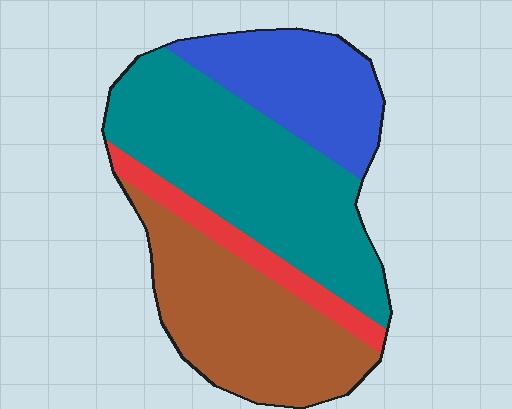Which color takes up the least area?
Red, at roughly 10%.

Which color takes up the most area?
Teal, at roughly 40%.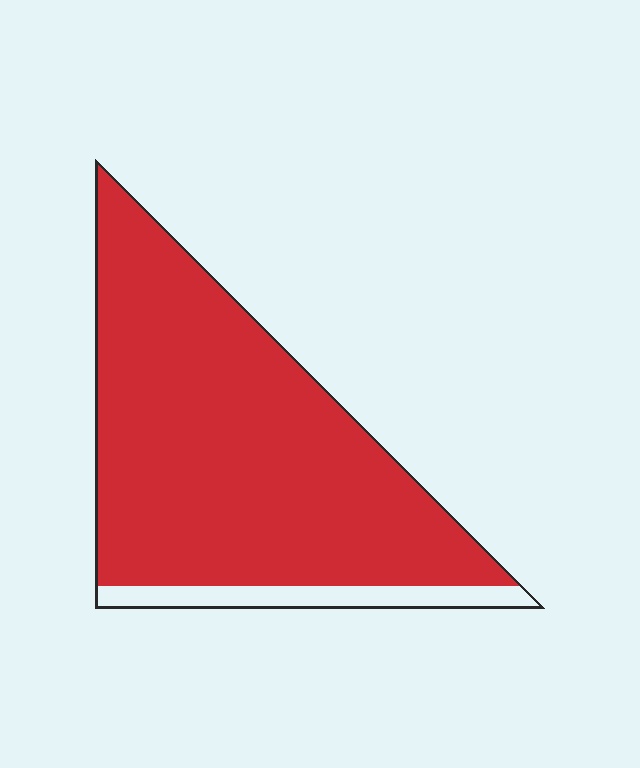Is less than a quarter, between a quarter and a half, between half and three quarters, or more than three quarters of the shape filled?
More than three quarters.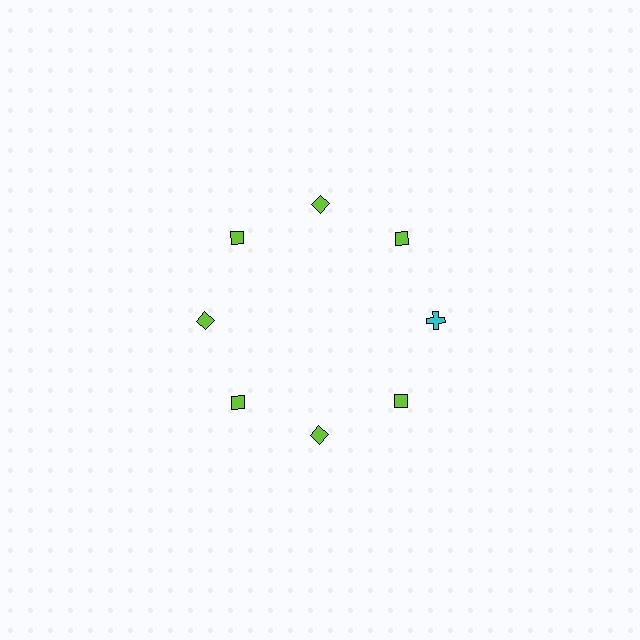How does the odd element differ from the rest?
It differs in both color (cyan instead of lime) and shape (cross instead of diamond).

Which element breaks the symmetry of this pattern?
The cyan cross at roughly the 3 o'clock position breaks the symmetry. All other shapes are lime diamonds.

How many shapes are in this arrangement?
There are 8 shapes arranged in a ring pattern.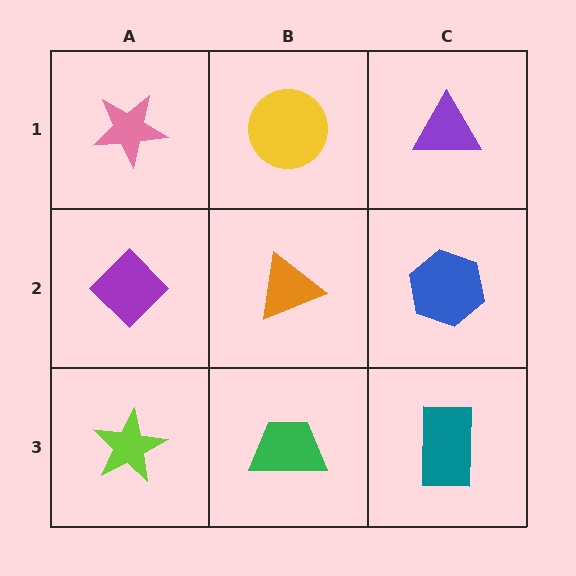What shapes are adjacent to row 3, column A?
A purple diamond (row 2, column A), a green trapezoid (row 3, column B).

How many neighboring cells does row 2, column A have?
3.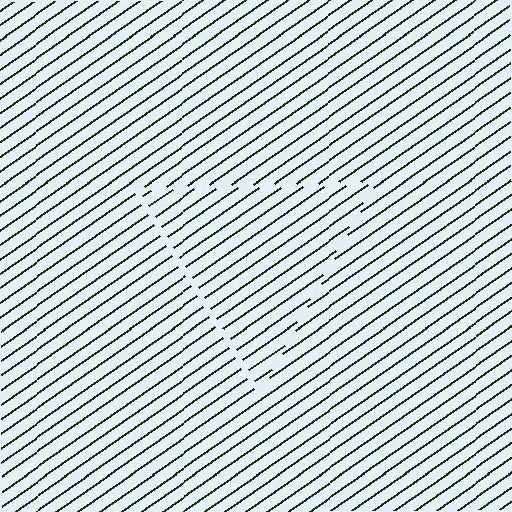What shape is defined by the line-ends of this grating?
An illusory triangle. The interior of the shape contains the same grating, shifted by half a period — the contour is defined by the phase discontinuity where line-ends from the inner and outer gratings abut.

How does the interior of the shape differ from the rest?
The interior of the shape contains the same grating, shifted by half a period — the contour is defined by the phase discontinuity where line-ends from the inner and outer gratings abut.